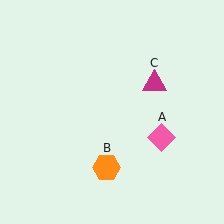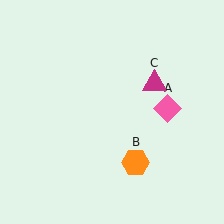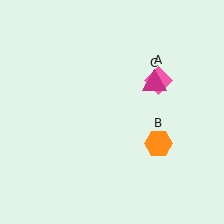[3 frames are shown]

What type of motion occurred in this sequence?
The pink diamond (object A), orange hexagon (object B) rotated counterclockwise around the center of the scene.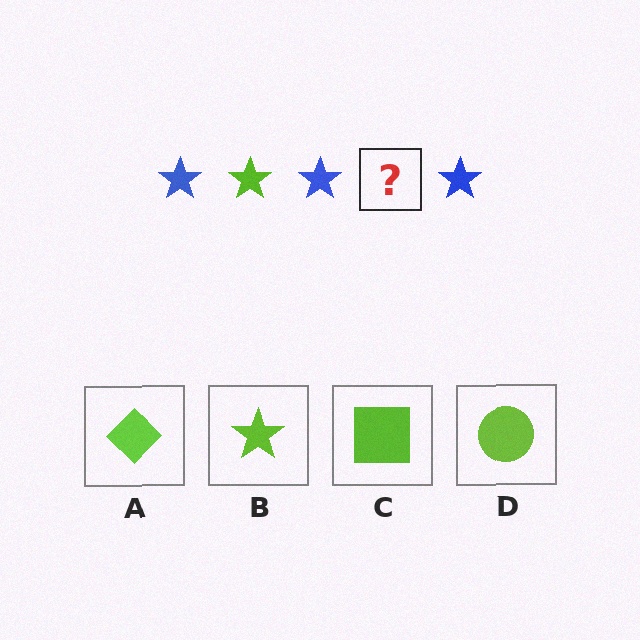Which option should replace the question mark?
Option B.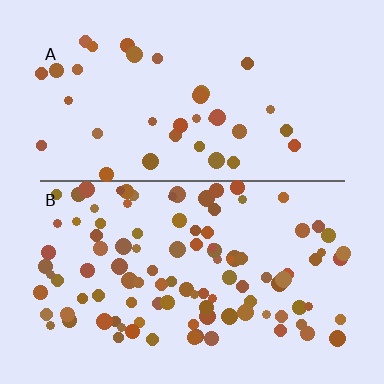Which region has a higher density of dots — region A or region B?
B (the bottom).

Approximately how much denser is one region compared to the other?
Approximately 2.9× — region B over region A.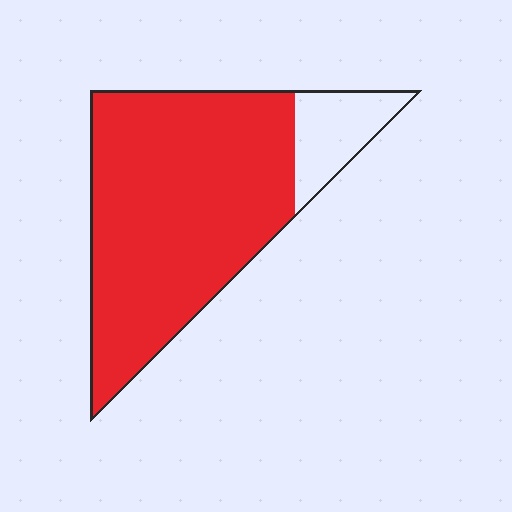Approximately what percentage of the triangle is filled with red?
Approximately 85%.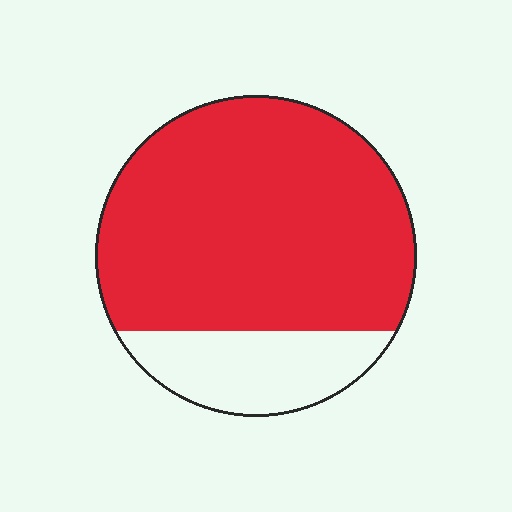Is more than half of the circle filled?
Yes.